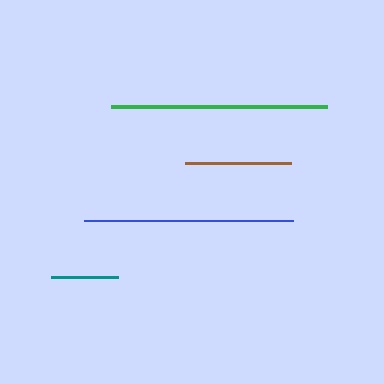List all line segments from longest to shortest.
From longest to shortest: green, blue, brown, teal.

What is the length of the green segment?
The green segment is approximately 215 pixels long.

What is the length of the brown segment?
The brown segment is approximately 106 pixels long.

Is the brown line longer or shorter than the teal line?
The brown line is longer than the teal line.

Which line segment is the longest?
The green line is the longest at approximately 215 pixels.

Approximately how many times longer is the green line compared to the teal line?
The green line is approximately 3.2 times the length of the teal line.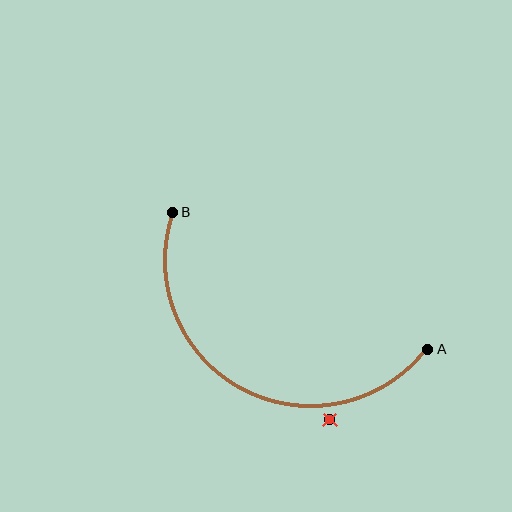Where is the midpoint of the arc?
The arc midpoint is the point on the curve farthest from the straight line joining A and B. It sits below that line.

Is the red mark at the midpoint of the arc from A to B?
No — the red mark does not lie on the arc at all. It sits slightly outside the curve.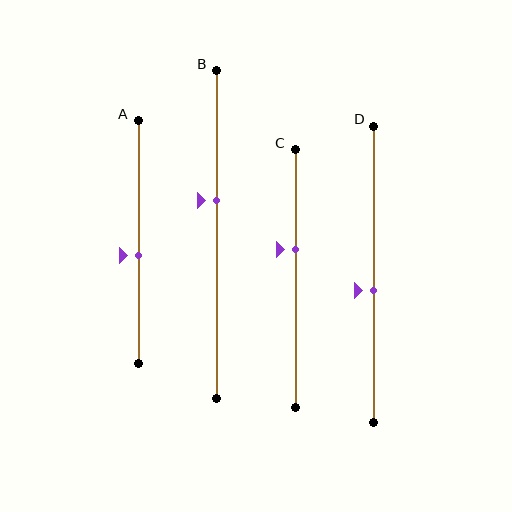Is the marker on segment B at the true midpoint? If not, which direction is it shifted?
No, the marker on segment B is shifted upward by about 10% of the segment length.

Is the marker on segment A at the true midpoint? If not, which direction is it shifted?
No, the marker on segment A is shifted downward by about 6% of the segment length.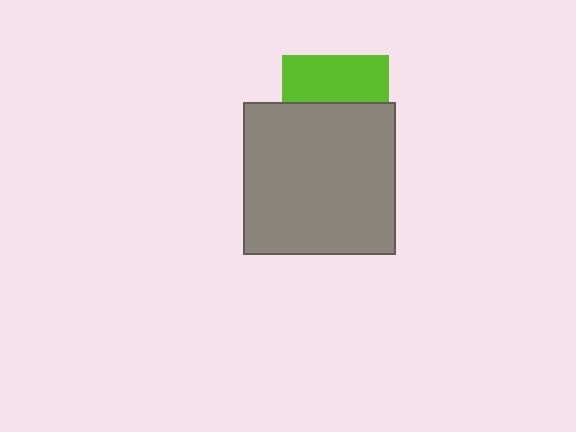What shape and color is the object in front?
The object in front is a gray square.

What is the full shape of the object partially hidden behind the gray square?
The partially hidden object is a lime square.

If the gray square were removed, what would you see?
You would see the complete lime square.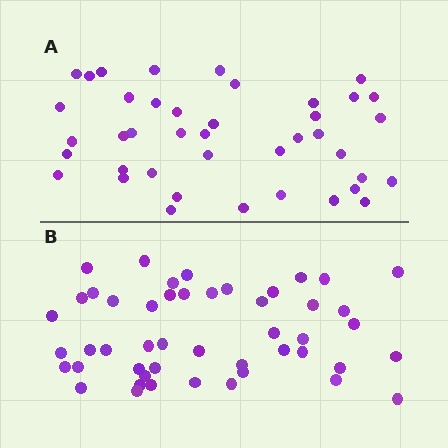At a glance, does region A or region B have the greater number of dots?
Region B (the bottom region) has more dots.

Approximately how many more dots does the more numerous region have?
Region B has roughly 8 or so more dots than region A.